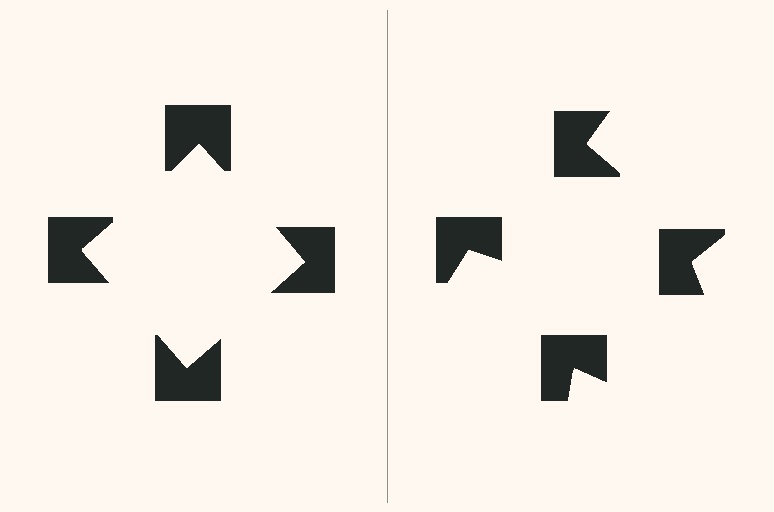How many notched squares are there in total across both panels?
8 — 4 on each side.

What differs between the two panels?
The notched squares are positioned identically on both sides; only the wedge orientations differ. On the left they align to a square; on the right they are misaligned.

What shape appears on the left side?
An illusory square.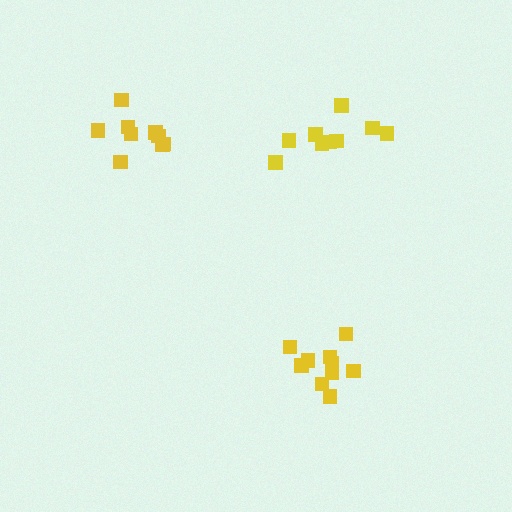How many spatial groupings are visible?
There are 3 spatial groupings.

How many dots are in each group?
Group 1: 9 dots, Group 2: 9 dots, Group 3: 10 dots (28 total).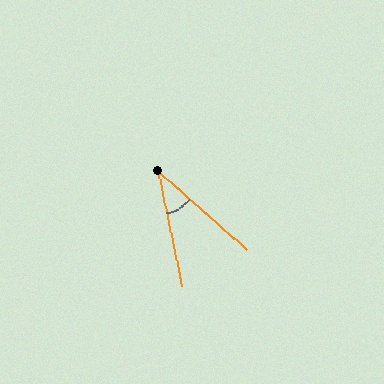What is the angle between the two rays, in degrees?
Approximately 37 degrees.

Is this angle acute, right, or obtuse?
It is acute.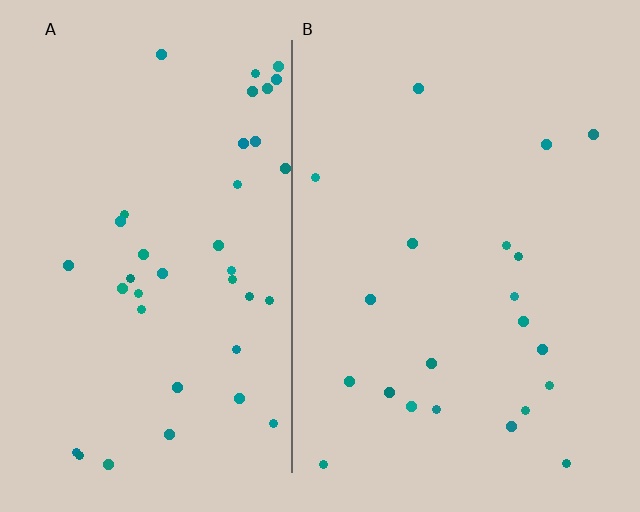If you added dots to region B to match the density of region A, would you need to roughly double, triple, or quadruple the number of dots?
Approximately double.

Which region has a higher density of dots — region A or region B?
A (the left).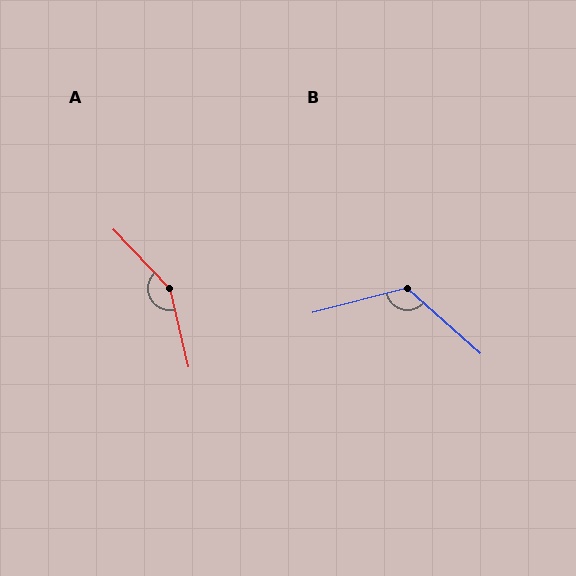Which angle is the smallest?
B, at approximately 124 degrees.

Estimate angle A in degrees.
Approximately 150 degrees.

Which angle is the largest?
A, at approximately 150 degrees.